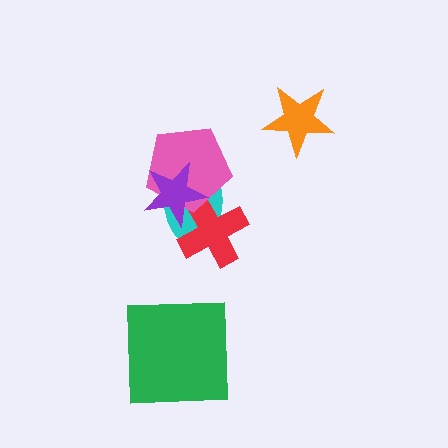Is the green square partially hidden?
No, no other shape covers it.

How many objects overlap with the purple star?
3 objects overlap with the purple star.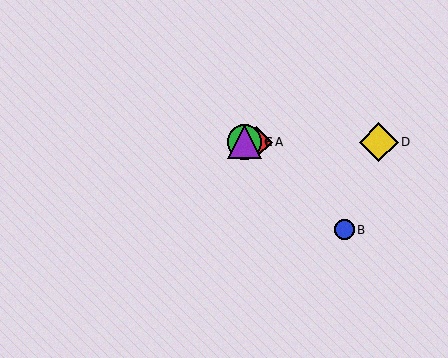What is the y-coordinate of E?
Object E is at y≈142.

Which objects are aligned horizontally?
Objects A, C, D, E are aligned horizontally.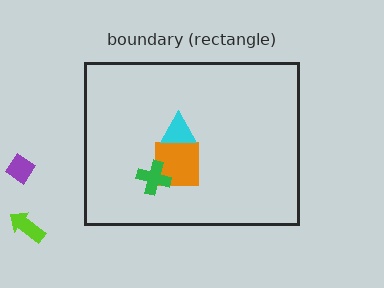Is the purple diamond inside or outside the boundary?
Outside.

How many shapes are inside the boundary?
3 inside, 2 outside.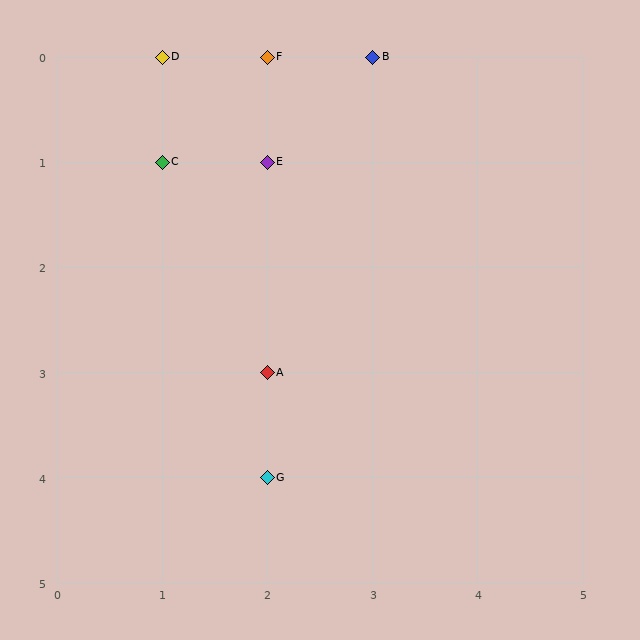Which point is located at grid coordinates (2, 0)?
Point F is at (2, 0).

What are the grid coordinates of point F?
Point F is at grid coordinates (2, 0).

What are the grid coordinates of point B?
Point B is at grid coordinates (3, 0).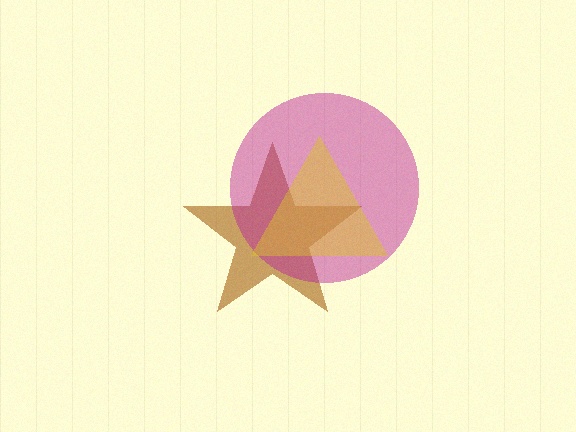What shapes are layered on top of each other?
The layered shapes are: a brown star, a magenta circle, a yellow triangle.